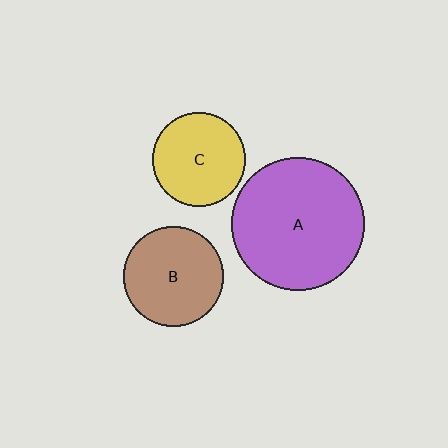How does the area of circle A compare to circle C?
Approximately 2.0 times.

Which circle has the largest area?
Circle A (purple).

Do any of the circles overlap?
No, none of the circles overlap.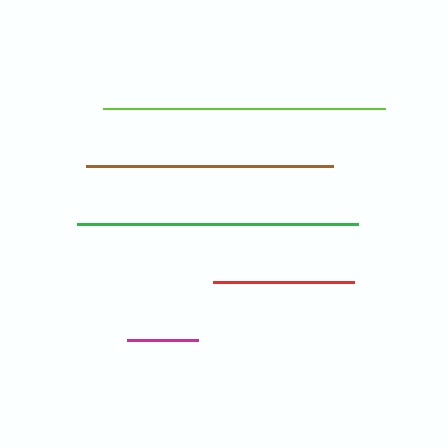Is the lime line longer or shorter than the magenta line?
The lime line is longer than the magenta line.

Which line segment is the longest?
The lime line is the longest at approximately 282 pixels.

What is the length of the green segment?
The green segment is approximately 280 pixels long.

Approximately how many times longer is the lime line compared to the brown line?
The lime line is approximately 1.1 times the length of the brown line.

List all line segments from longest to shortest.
From longest to shortest: lime, green, brown, red, magenta.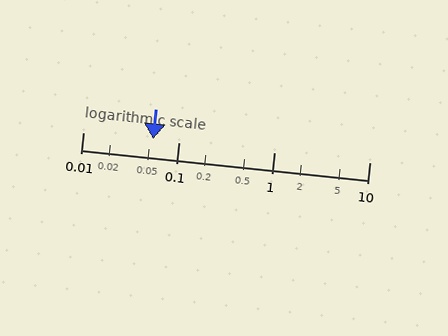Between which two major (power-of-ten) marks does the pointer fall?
The pointer is between 0.01 and 0.1.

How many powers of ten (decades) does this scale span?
The scale spans 3 decades, from 0.01 to 10.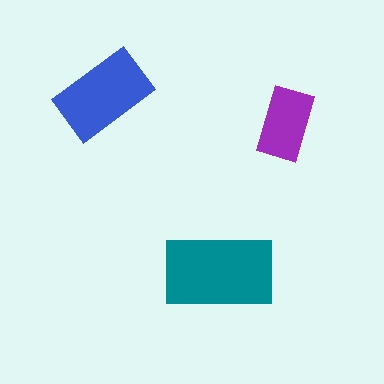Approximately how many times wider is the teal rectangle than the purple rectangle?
About 1.5 times wider.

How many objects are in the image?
There are 3 objects in the image.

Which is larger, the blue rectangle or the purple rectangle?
The blue one.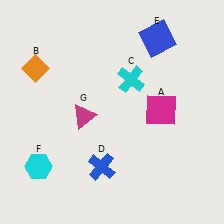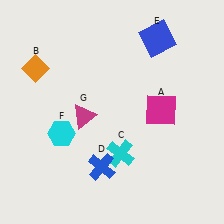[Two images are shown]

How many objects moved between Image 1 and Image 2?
2 objects moved between the two images.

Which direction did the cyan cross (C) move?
The cyan cross (C) moved down.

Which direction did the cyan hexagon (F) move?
The cyan hexagon (F) moved up.